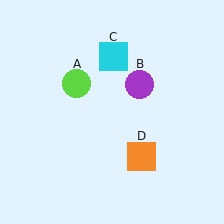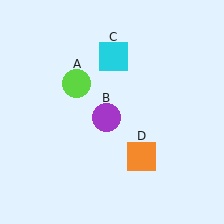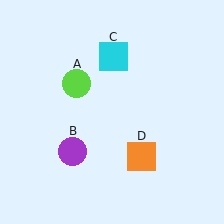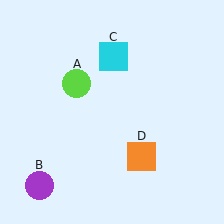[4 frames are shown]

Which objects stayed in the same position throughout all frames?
Lime circle (object A) and cyan square (object C) and orange square (object D) remained stationary.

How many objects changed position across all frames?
1 object changed position: purple circle (object B).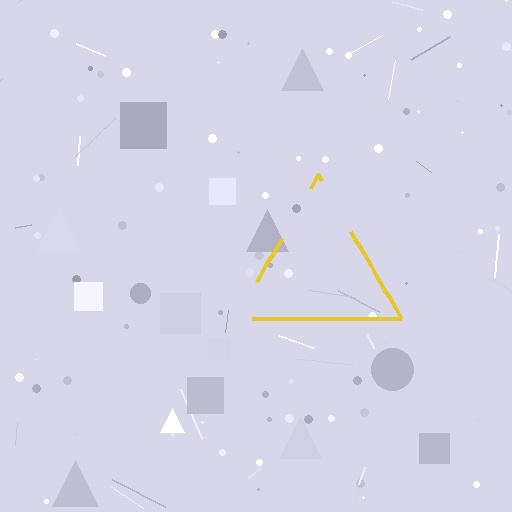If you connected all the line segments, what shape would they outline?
They would outline a triangle.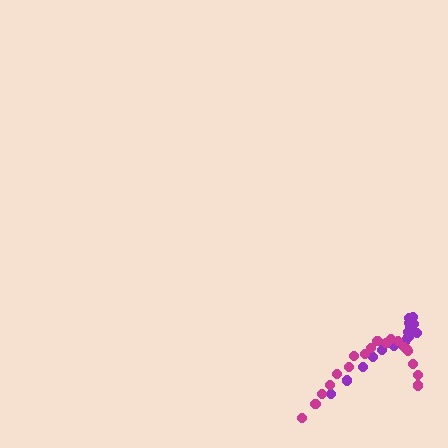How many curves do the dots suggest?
There are 2 distinct paths.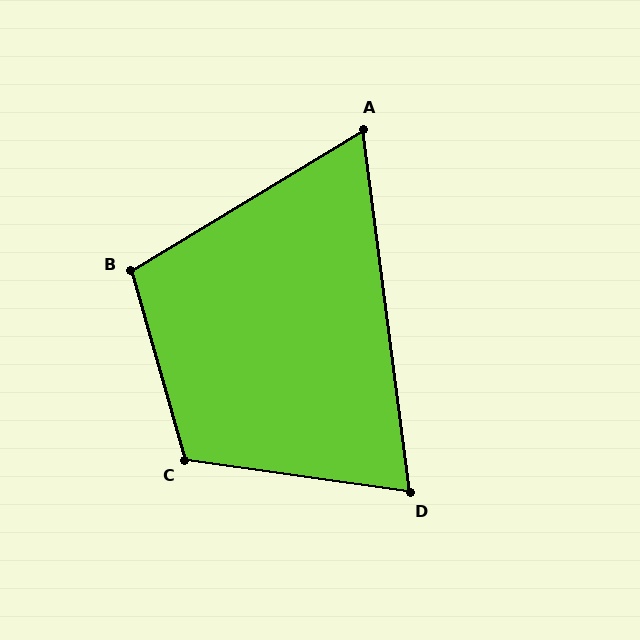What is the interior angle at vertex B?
Approximately 106 degrees (obtuse).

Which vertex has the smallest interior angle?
A, at approximately 66 degrees.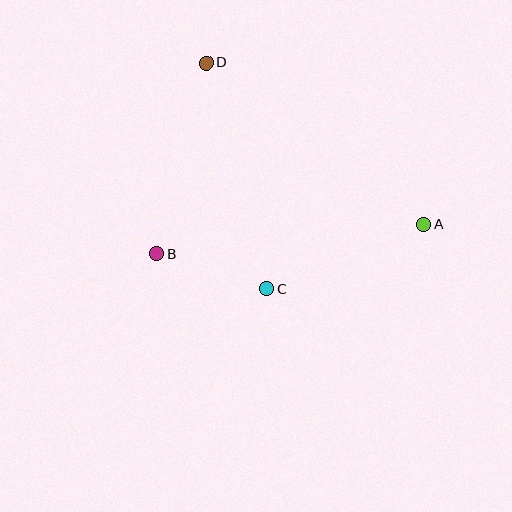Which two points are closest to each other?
Points B and C are closest to each other.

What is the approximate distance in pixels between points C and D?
The distance between C and D is approximately 234 pixels.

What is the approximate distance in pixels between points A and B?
The distance between A and B is approximately 268 pixels.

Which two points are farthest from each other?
Points A and D are farthest from each other.